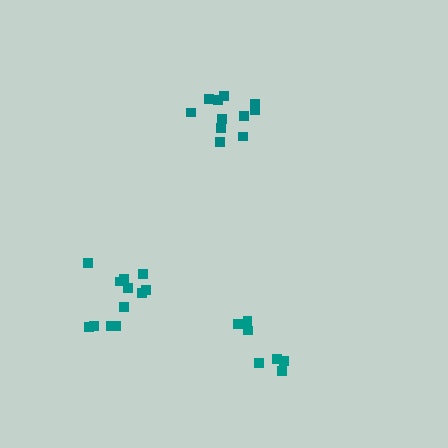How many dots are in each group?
Group 1: 11 dots, Group 2: 7 dots, Group 3: 12 dots (30 total).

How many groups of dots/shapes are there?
There are 3 groups.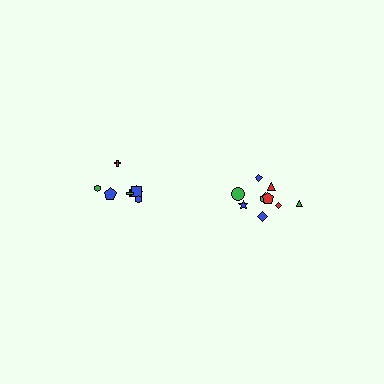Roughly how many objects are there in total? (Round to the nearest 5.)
Roughly 15 objects in total.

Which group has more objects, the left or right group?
The right group.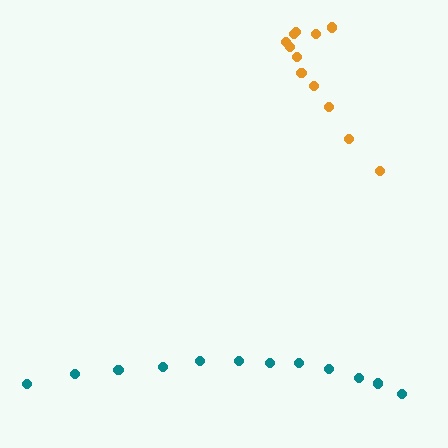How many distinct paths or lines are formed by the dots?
There are 2 distinct paths.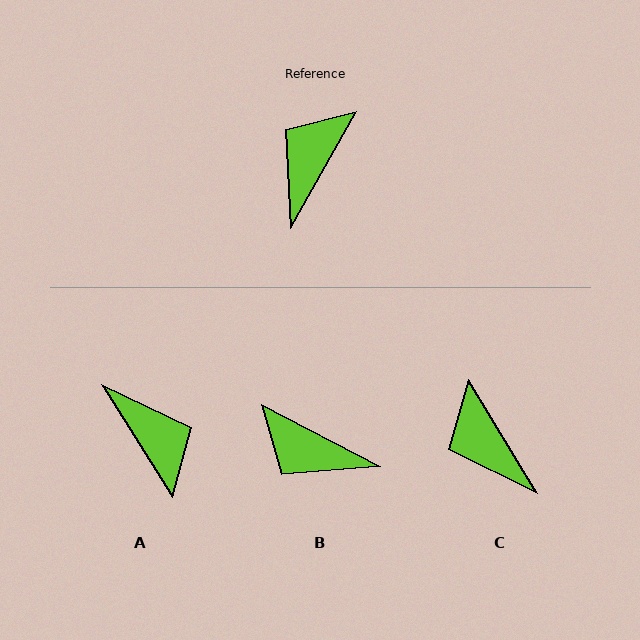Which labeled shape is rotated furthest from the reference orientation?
A, about 118 degrees away.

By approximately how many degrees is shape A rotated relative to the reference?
Approximately 118 degrees clockwise.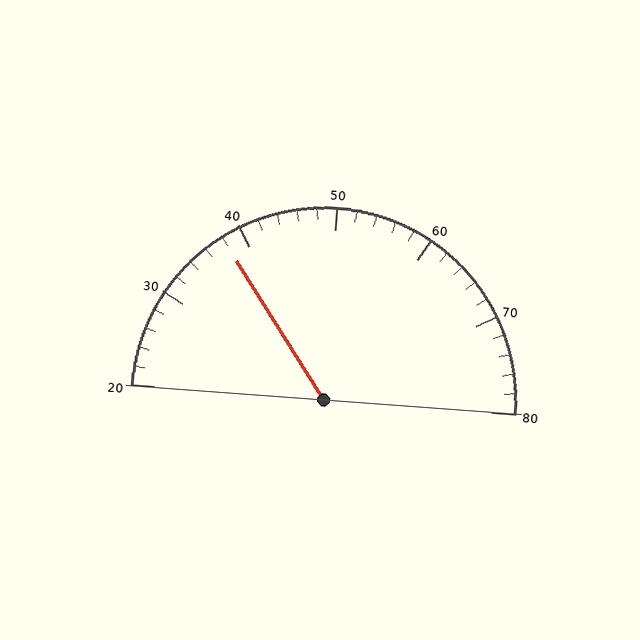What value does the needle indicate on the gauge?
The needle indicates approximately 38.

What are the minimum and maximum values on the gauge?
The gauge ranges from 20 to 80.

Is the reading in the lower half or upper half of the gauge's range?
The reading is in the lower half of the range (20 to 80).